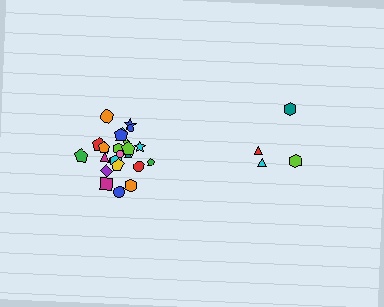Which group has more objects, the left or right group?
The left group.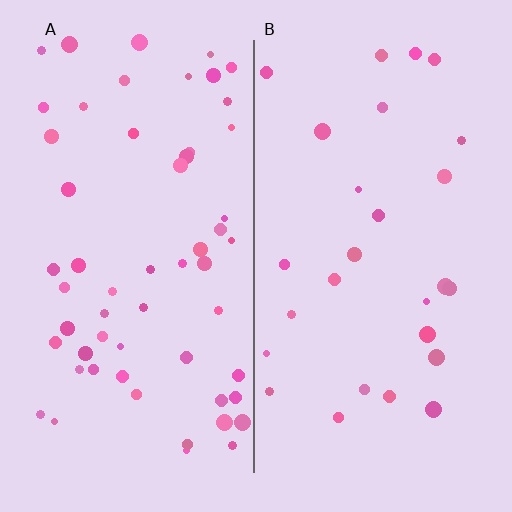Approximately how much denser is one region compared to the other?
Approximately 2.1× — region A over region B.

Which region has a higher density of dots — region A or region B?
A (the left).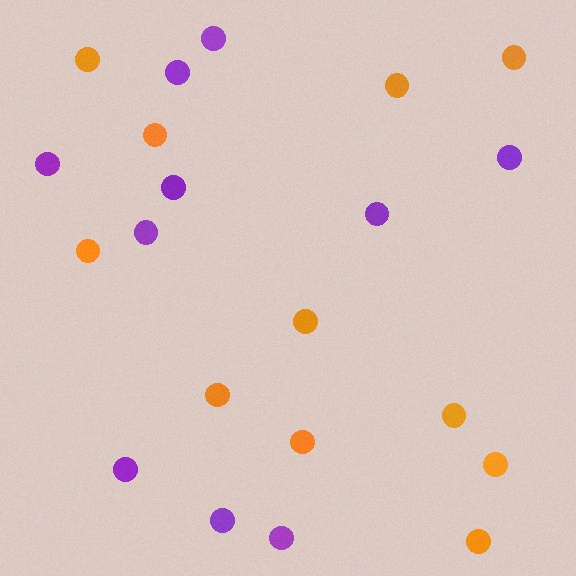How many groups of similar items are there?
There are 2 groups: one group of orange circles (11) and one group of purple circles (10).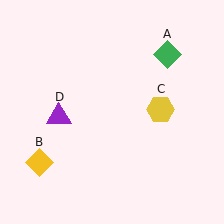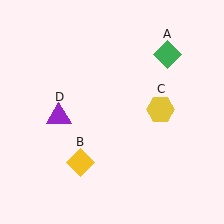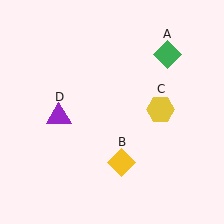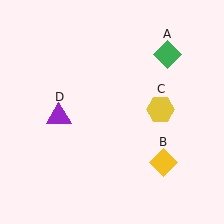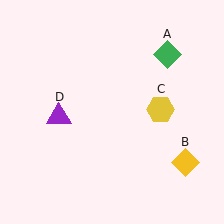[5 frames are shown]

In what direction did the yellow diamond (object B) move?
The yellow diamond (object B) moved right.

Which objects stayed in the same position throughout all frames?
Green diamond (object A) and yellow hexagon (object C) and purple triangle (object D) remained stationary.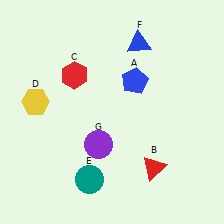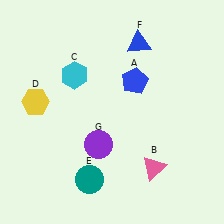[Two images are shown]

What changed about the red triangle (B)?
In Image 1, B is red. In Image 2, it changed to pink.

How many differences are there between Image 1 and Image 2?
There are 2 differences between the two images.